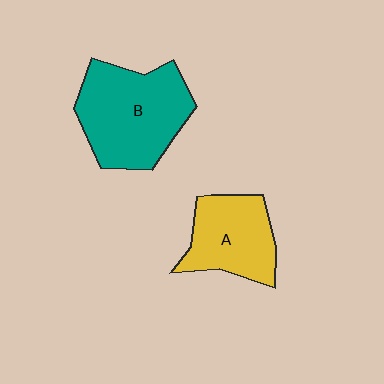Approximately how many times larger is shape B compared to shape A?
Approximately 1.5 times.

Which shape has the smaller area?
Shape A (yellow).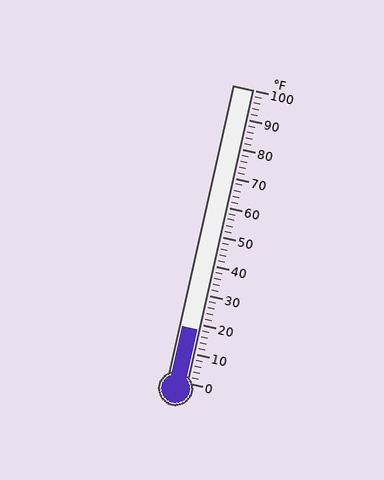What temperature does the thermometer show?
The thermometer shows approximately 18°F.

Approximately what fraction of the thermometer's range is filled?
The thermometer is filled to approximately 20% of its range.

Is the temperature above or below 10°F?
The temperature is above 10°F.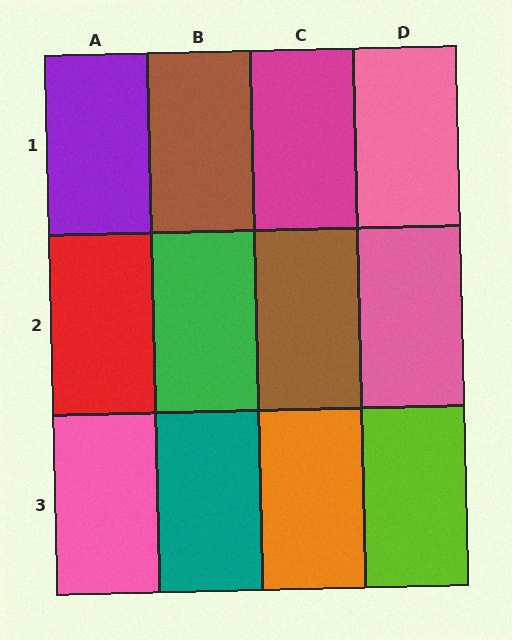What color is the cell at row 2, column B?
Green.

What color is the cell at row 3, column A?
Pink.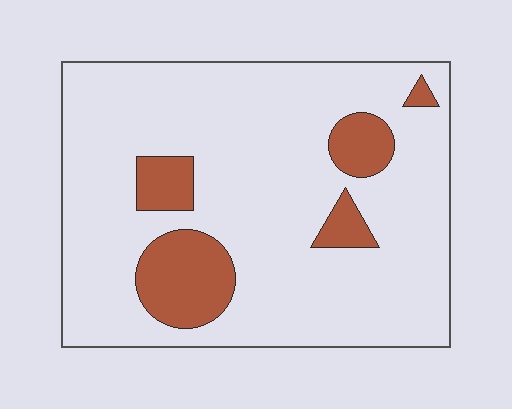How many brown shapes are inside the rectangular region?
5.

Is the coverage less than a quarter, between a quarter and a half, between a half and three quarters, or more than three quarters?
Less than a quarter.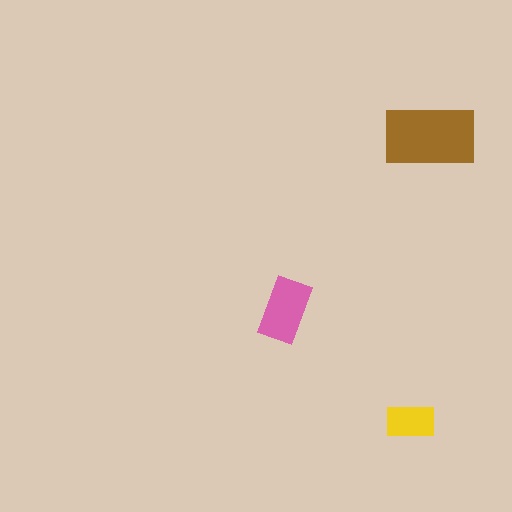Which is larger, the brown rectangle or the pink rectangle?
The brown one.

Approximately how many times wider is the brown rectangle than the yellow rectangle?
About 2 times wider.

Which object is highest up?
The brown rectangle is topmost.